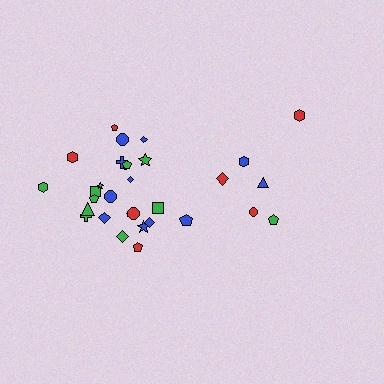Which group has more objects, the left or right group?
The left group.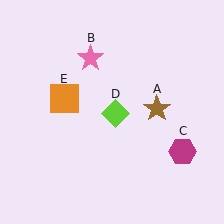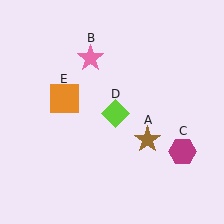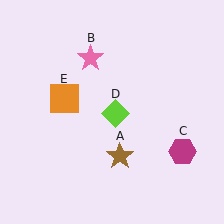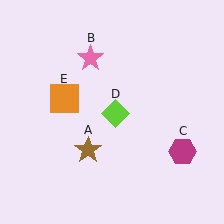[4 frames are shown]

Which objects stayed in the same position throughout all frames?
Pink star (object B) and magenta hexagon (object C) and lime diamond (object D) and orange square (object E) remained stationary.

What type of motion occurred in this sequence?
The brown star (object A) rotated clockwise around the center of the scene.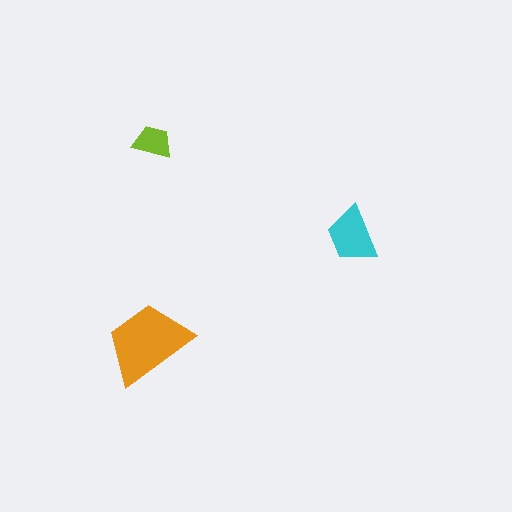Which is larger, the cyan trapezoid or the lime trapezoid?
The cyan one.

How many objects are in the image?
There are 3 objects in the image.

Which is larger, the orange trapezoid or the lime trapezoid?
The orange one.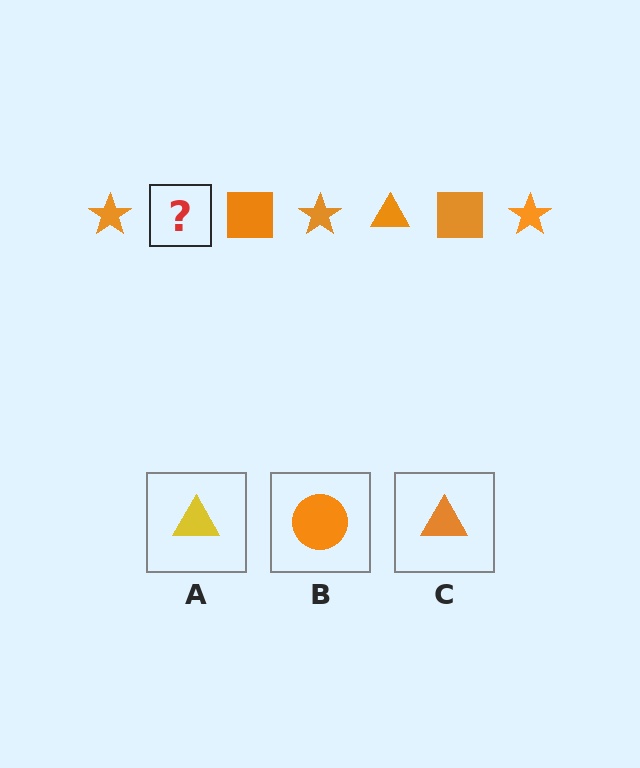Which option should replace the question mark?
Option C.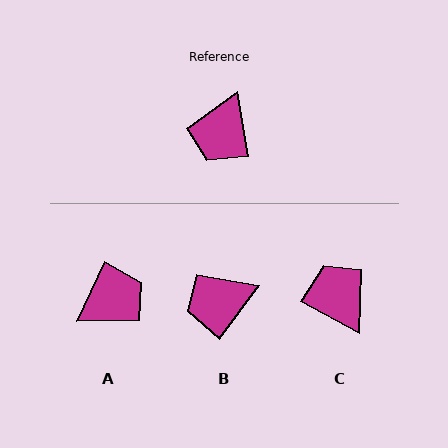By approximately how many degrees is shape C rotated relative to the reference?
Approximately 128 degrees clockwise.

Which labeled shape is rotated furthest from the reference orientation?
A, about 145 degrees away.